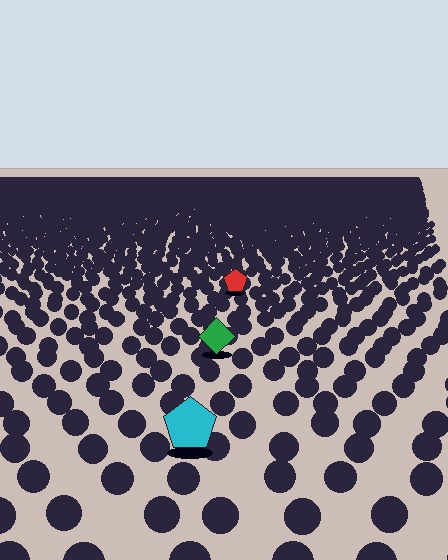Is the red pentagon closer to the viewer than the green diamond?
No. The green diamond is closer — you can tell from the texture gradient: the ground texture is coarser near it.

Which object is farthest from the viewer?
The red pentagon is farthest from the viewer. It appears smaller and the ground texture around it is denser.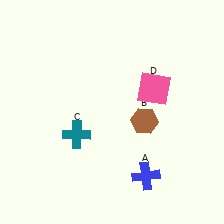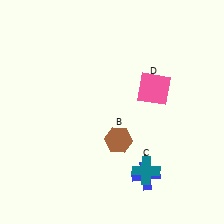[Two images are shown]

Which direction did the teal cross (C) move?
The teal cross (C) moved right.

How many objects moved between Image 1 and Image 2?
2 objects moved between the two images.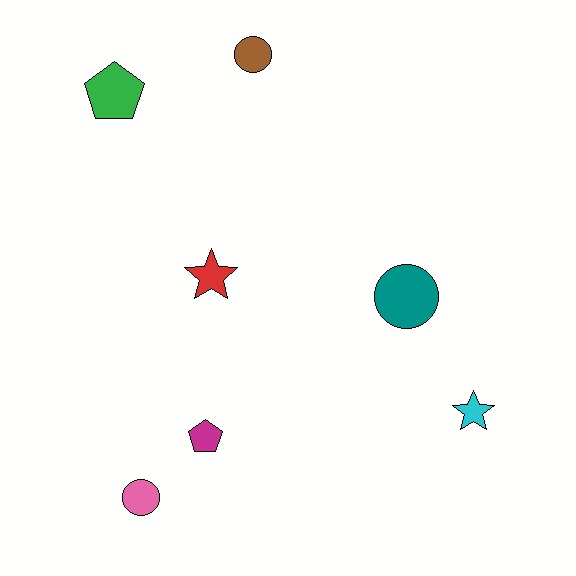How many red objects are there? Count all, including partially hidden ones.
There is 1 red object.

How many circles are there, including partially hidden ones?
There are 3 circles.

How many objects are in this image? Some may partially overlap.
There are 7 objects.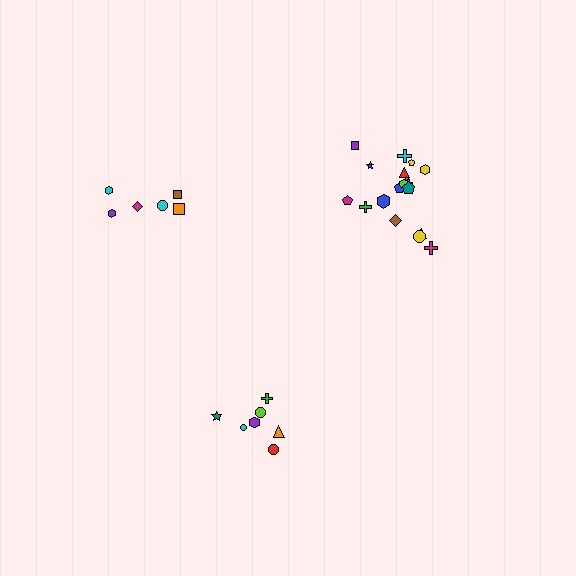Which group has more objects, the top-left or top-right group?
The top-right group.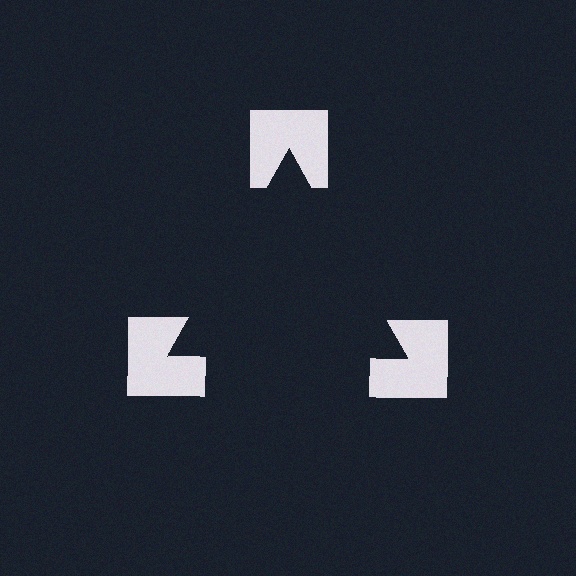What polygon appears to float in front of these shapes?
An illusory triangle — its edges are inferred from the aligned wedge cuts in the notched squares, not physically drawn.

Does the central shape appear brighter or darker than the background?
It typically appears slightly darker than the background, even though no actual brightness change is drawn.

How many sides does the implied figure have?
3 sides.